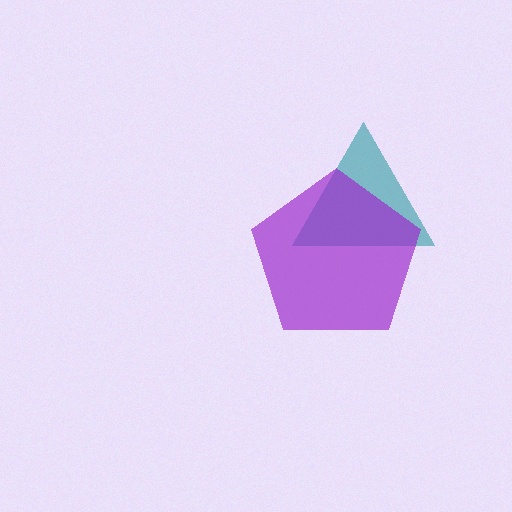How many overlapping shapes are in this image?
There are 2 overlapping shapes in the image.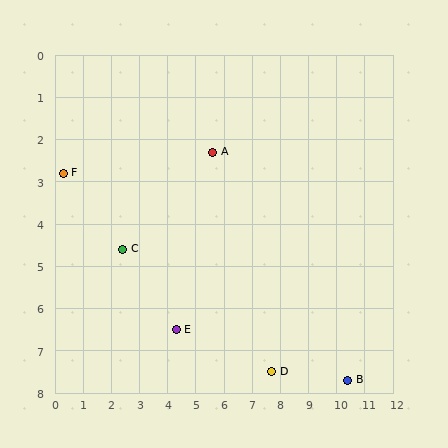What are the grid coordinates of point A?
Point A is at approximately (5.6, 2.3).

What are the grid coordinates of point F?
Point F is at approximately (0.3, 2.8).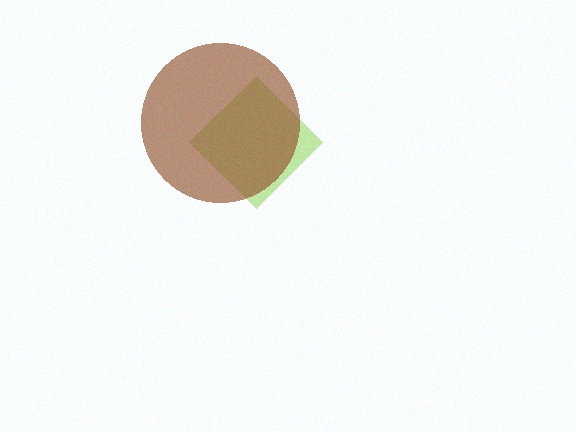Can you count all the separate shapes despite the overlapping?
Yes, there are 2 separate shapes.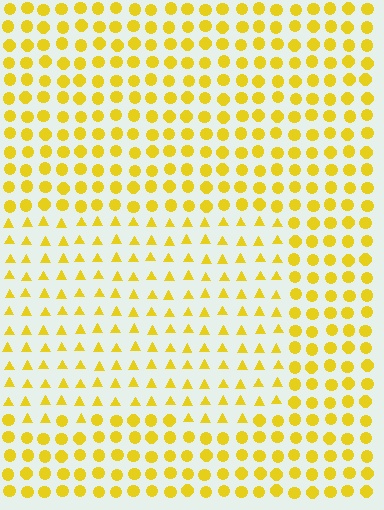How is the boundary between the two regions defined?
The boundary is defined by a change in element shape: triangles inside vs. circles outside. All elements share the same color and spacing.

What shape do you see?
I see a rectangle.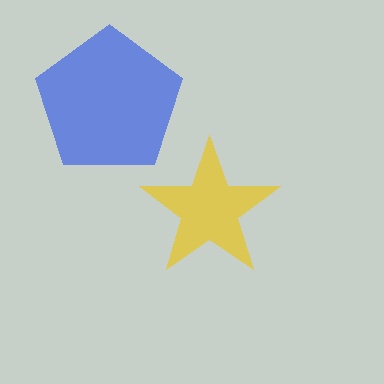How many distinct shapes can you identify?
There are 2 distinct shapes: a yellow star, a blue pentagon.